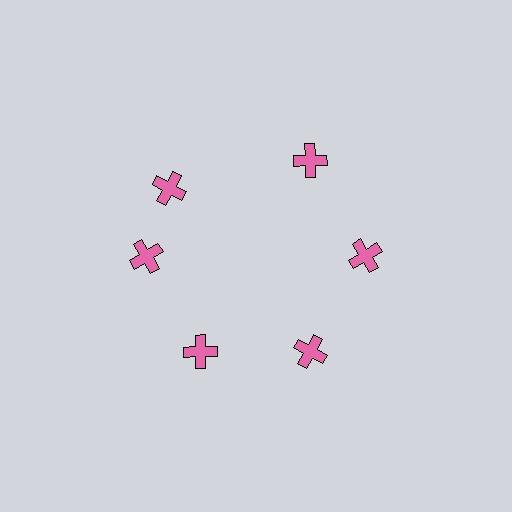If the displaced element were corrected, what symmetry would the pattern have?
It would have 6-fold rotational symmetry — the pattern would map onto itself every 60 degrees.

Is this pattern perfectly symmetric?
No. The 6 pink crosses are arranged in a ring, but one element near the 11 o'clock position is rotated out of alignment along the ring, breaking the 6-fold rotational symmetry.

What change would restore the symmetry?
The symmetry would be restored by rotating it back into even spacing with its neighbors so that all 6 crosses sit at equal angles and equal distance from the center.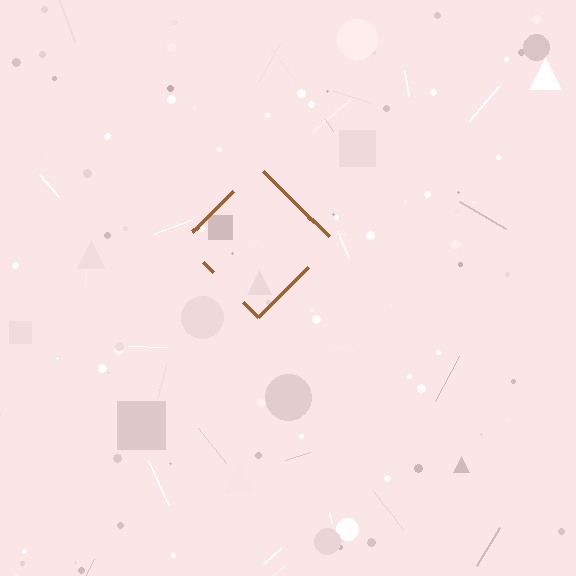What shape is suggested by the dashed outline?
The dashed outline suggests a diamond.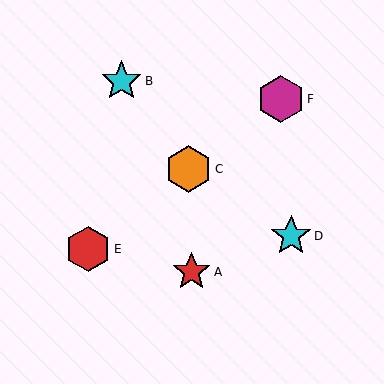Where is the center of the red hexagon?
The center of the red hexagon is at (88, 249).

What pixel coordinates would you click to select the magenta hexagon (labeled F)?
Click at (281, 99) to select the magenta hexagon F.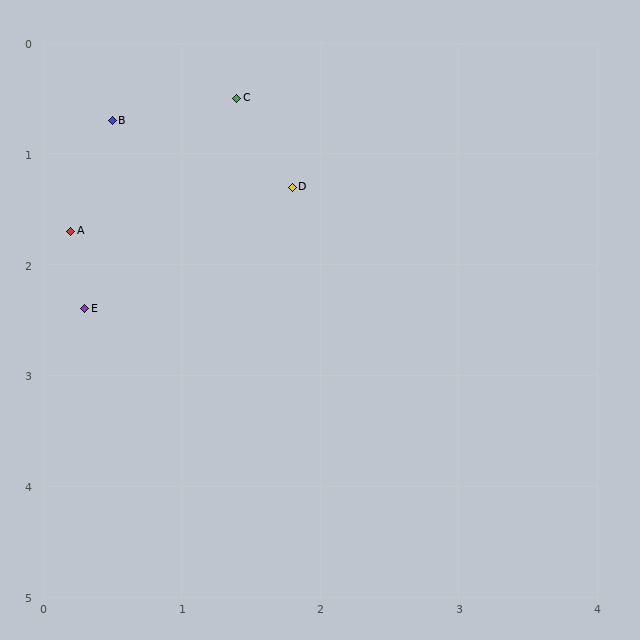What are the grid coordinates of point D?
Point D is at approximately (1.8, 1.3).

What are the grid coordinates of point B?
Point B is at approximately (0.5, 0.7).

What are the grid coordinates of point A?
Point A is at approximately (0.2, 1.7).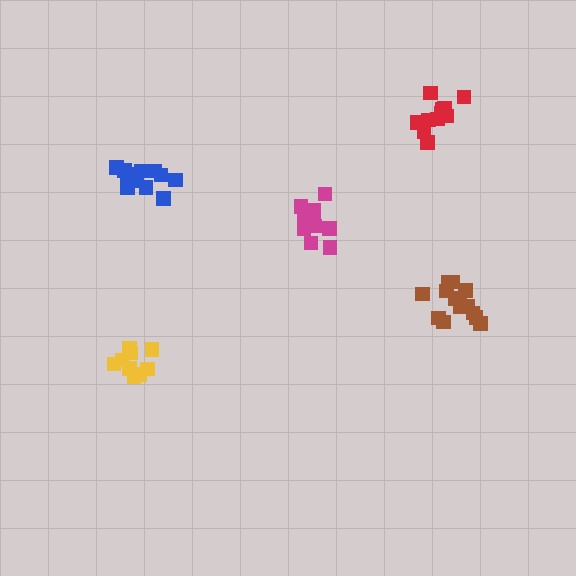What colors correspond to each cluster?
The clusters are colored: blue, red, magenta, brown, yellow.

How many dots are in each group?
Group 1: 11 dots, Group 2: 11 dots, Group 3: 11 dots, Group 4: 14 dots, Group 5: 9 dots (56 total).